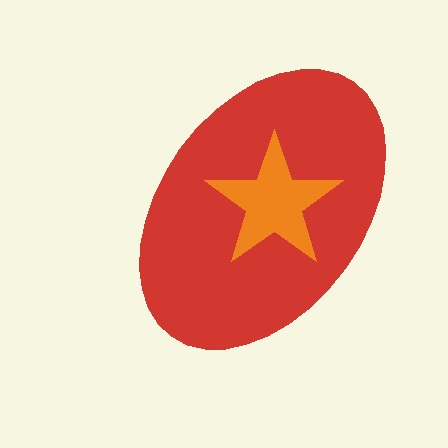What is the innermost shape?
The orange star.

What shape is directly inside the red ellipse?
The orange star.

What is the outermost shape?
The red ellipse.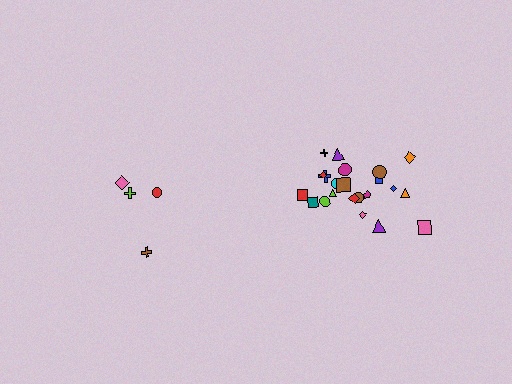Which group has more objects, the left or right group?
The right group.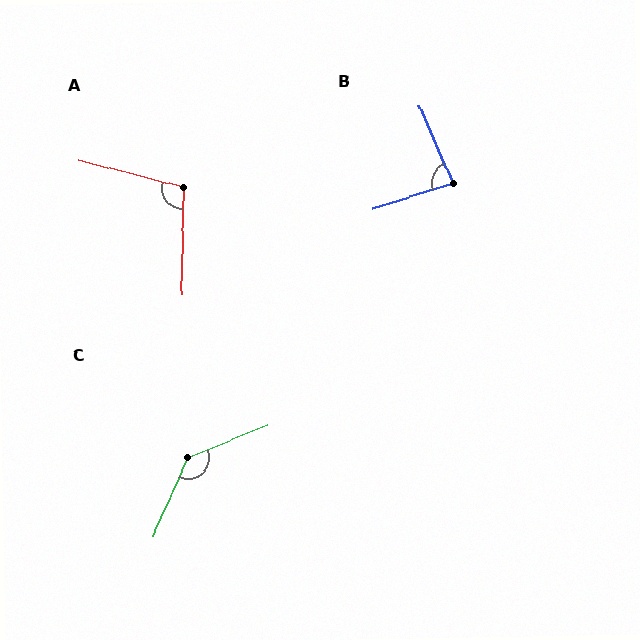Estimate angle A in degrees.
Approximately 104 degrees.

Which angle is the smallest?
B, at approximately 84 degrees.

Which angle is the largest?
C, at approximately 136 degrees.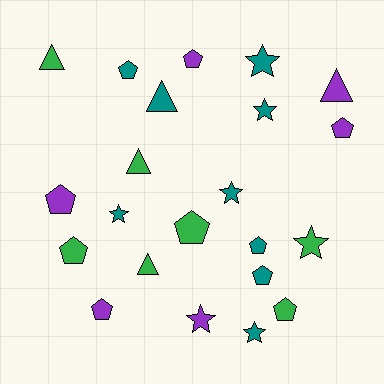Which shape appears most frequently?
Pentagon, with 10 objects.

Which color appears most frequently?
Teal, with 9 objects.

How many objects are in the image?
There are 22 objects.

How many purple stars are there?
There is 1 purple star.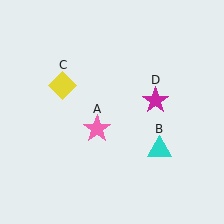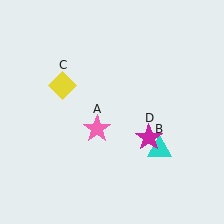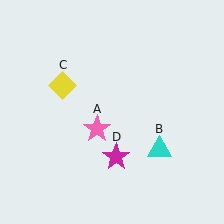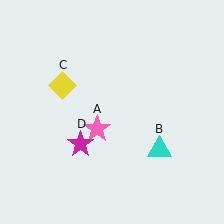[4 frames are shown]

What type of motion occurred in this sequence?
The magenta star (object D) rotated clockwise around the center of the scene.